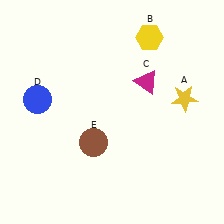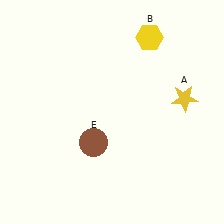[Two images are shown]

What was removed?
The magenta triangle (C), the blue circle (D) were removed in Image 2.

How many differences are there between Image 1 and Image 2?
There are 2 differences between the two images.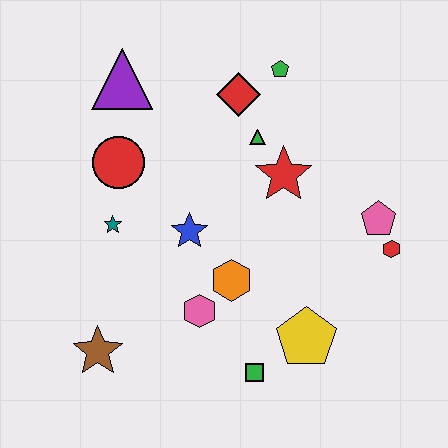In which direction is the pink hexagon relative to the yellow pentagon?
The pink hexagon is to the left of the yellow pentagon.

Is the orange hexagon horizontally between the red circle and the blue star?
No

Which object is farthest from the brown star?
The green pentagon is farthest from the brown star.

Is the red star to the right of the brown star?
Yes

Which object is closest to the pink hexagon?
The orange hexagon is closest to the pink hexagon.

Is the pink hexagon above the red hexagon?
No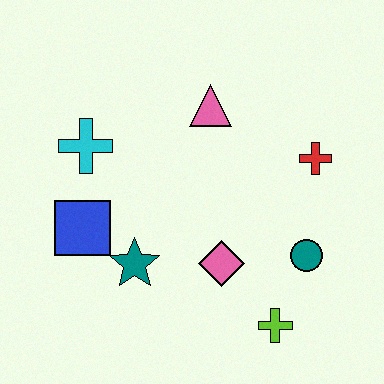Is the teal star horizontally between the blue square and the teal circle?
Yes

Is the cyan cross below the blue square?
No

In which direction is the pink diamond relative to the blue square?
The pink diamond is to the right of the blue square.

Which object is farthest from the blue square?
The red cross is farthest from the blue square.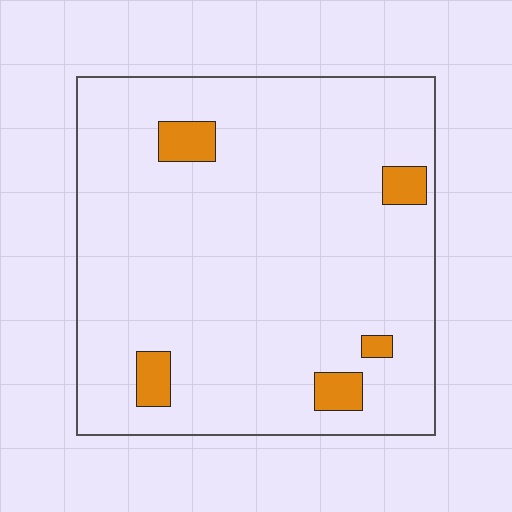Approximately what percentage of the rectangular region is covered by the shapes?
Approximately 5%.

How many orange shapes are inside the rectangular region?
5.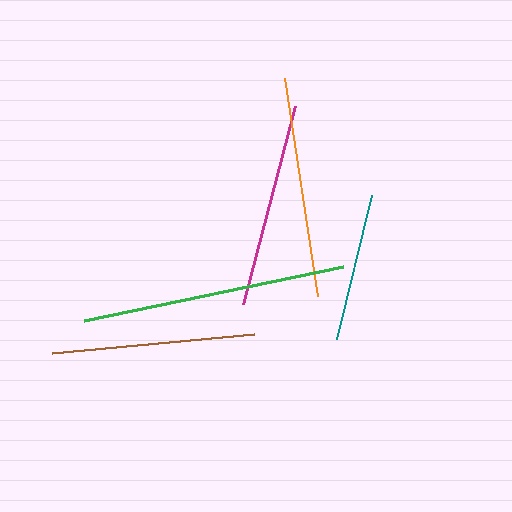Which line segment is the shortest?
The teal line is the shortest at approximately 148 pixels.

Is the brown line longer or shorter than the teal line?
The brown line is longer than the teal line.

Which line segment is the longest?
The green line is the longest at approximately 264 pixels.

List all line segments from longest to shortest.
From longest to shortest: green, orange, magenta, brown, teal.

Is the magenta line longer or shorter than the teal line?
The magenta line is longer than the teal line.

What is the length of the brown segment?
The brown segment is approximately 203 pixels long.